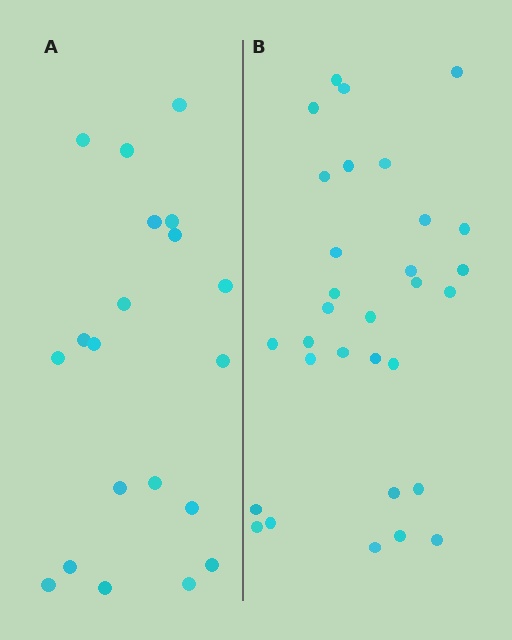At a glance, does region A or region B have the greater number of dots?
Region B (the right region) has more dots.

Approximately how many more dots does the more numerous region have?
Region B has roughly 12 or so more dots than region A.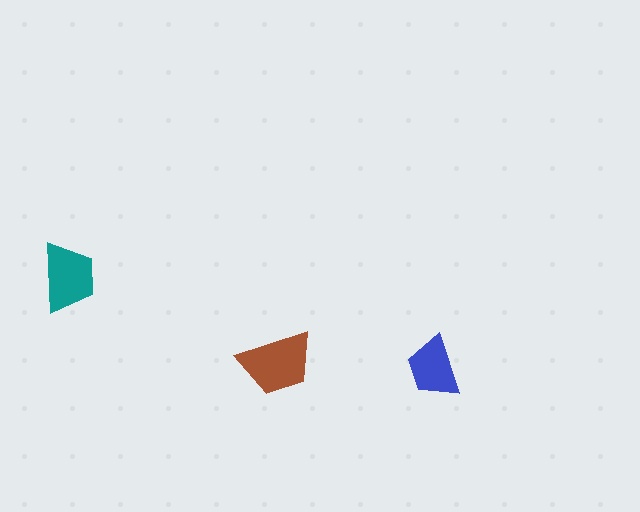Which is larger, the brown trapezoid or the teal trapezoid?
The brown one.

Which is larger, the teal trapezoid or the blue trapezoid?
The teal one.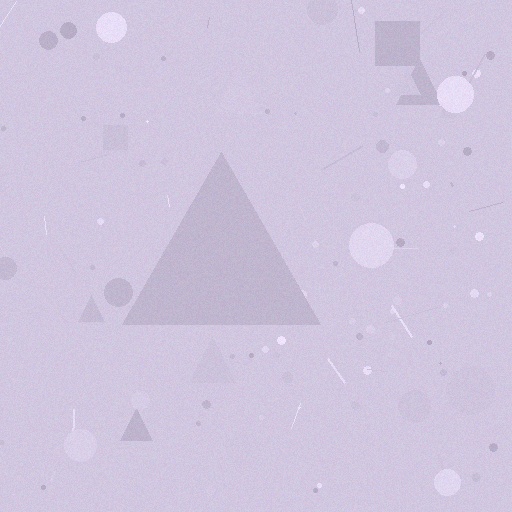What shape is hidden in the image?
A triangle is hidden in the image.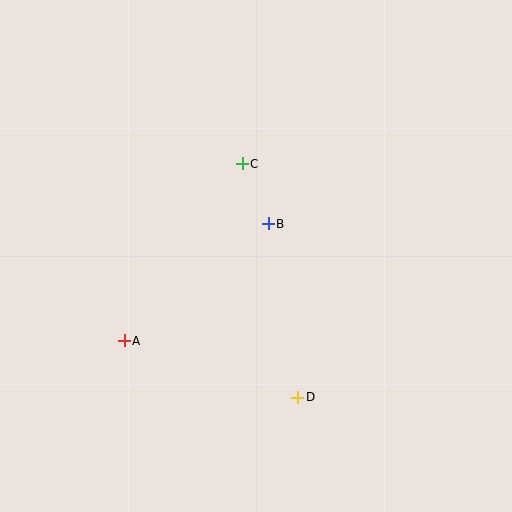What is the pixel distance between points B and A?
The distance between B and A is 186 pixels.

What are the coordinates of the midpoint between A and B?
The midpoint between A and B is at (196, 282).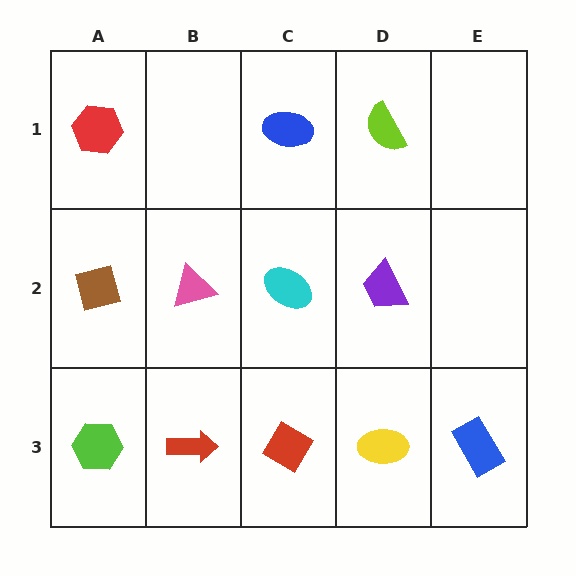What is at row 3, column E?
A blue rectangle.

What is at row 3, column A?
A lime hexagon.